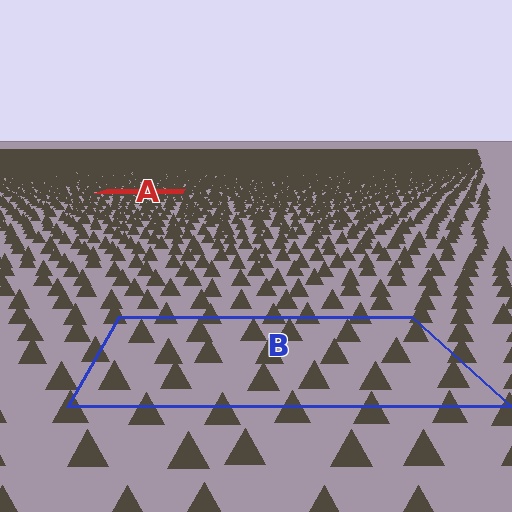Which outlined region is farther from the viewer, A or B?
Region A is farther from the viewer — the texture elements inside it appear smaller and more densely packed.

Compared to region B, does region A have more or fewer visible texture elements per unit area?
Region A has more texture elements per unit area — they are packed more densely because it is farther away.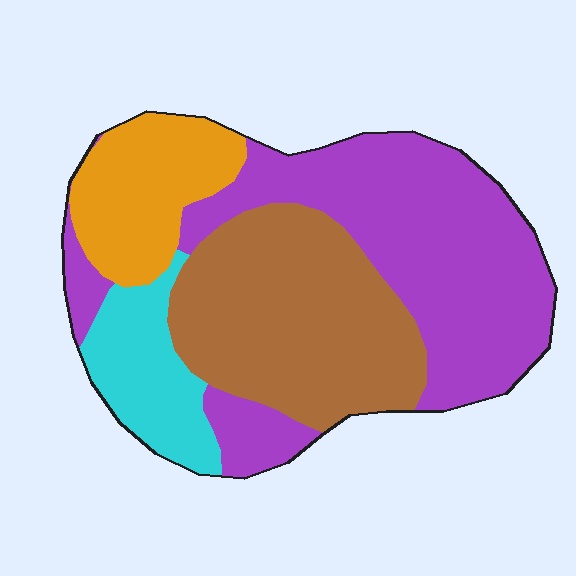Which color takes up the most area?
Purple, at roughly 40%.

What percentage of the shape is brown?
Brown covers 31% of the shape.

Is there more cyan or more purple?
Purple.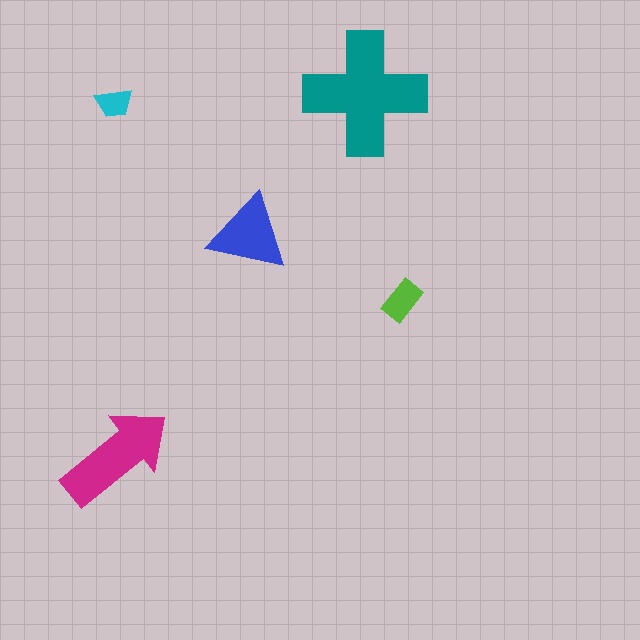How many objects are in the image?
There are 5 objects in the image.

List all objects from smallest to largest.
The cyan trapezoid, the lime rectangle, the blue triangle, the magenta arrow, the teal cross.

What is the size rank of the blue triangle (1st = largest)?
3rd.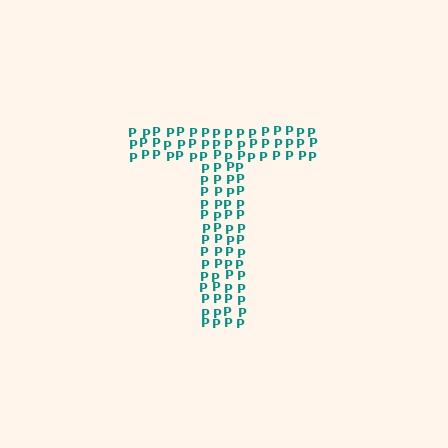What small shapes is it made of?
It is made of small letter P's.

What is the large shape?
The large shape is the letter T.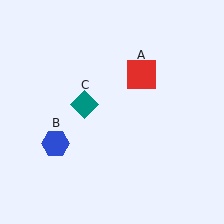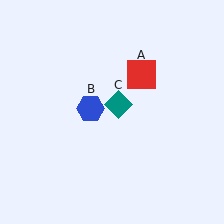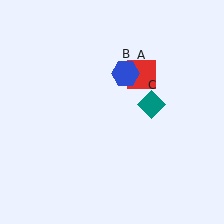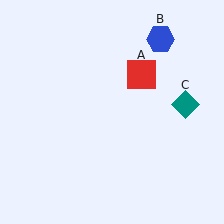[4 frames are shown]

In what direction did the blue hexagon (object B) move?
The blue hexagon (object B) moved up and to the right.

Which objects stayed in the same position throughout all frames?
Red square (object A) remained stationary.